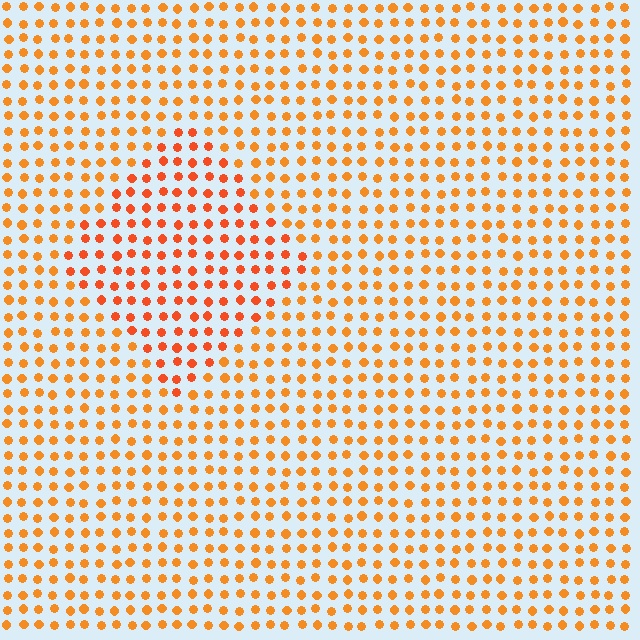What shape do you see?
I see a diamond.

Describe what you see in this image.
The image is filled with small orange elements in a uniform arrangement. A diamond-shaped region is visible where the elements are tinted to a slightly different hue, forming a subtle color boundary.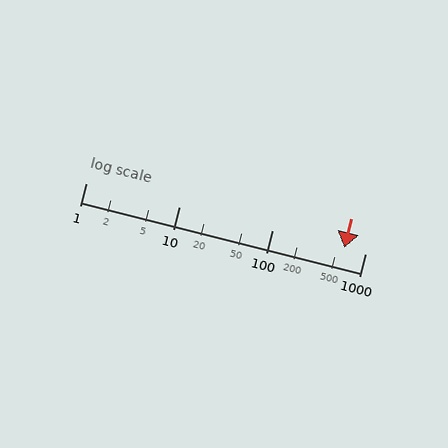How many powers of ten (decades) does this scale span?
The scale spans 3 decades, from 1 to 1000.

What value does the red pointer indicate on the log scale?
The pointer indicates approximately 600.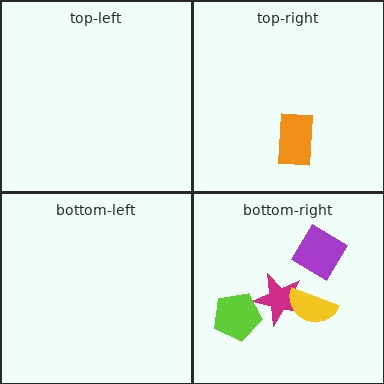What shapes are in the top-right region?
The orange rectangle.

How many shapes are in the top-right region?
1.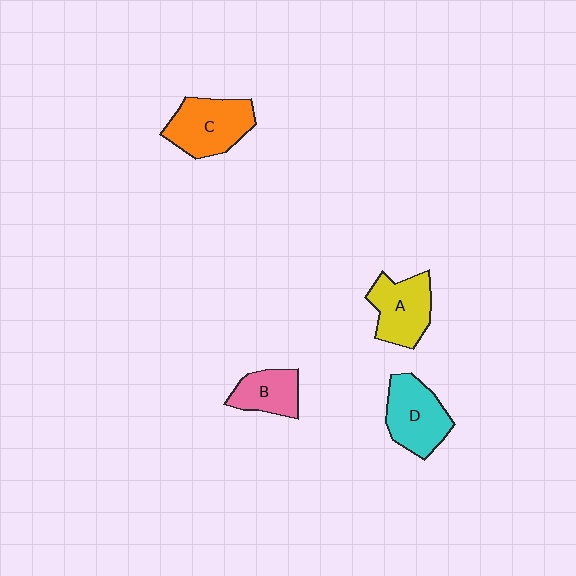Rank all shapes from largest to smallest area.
From largest to smallest: C (orange), D (cyan), A (yellow), B (pink).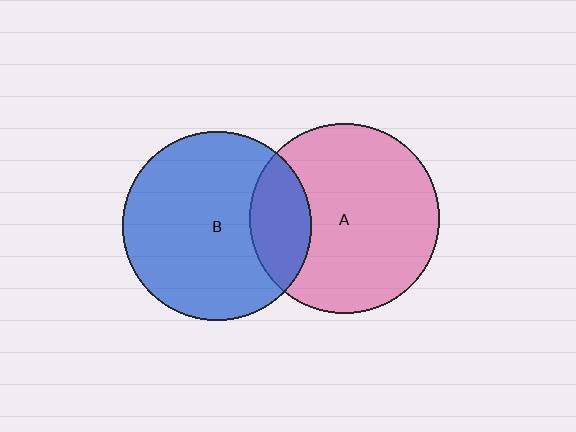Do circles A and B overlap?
Yes.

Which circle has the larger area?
Circle A (pink).